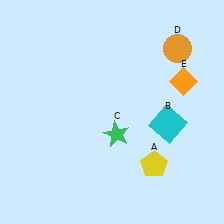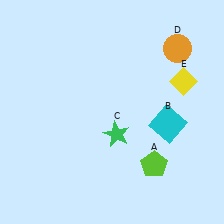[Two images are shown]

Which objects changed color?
A changed from yellow to lime. E changed from orange to yellow.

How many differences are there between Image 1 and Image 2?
There are 2 differences between the two images.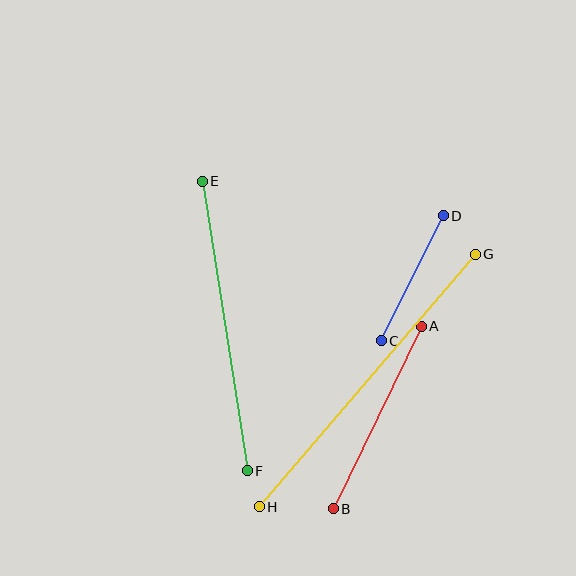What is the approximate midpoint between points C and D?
The midpoint is at approximately (412, 278) pixels.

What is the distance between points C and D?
The distance is approximately 139 pixels.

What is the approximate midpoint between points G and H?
The midpoint is at approximately (367, 381) pixels.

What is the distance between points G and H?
The distance is approximately 332 pixels.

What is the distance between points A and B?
The distance is approximately 202 pixels.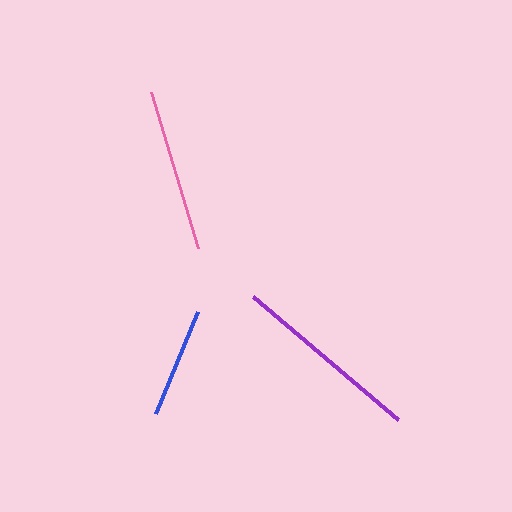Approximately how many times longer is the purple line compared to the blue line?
The purple line is approximately 1.7 times the length of the blue line.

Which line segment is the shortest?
The blue line is the shortest at approximately 110 pixels.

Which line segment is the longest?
The purple line is the longest at approximately 190 pixels.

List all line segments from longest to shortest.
From longest to shortest: purple, pink, blue.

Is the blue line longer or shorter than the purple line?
The purple line is longer than the blue line.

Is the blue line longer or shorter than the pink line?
The pink line is longer than the blue line.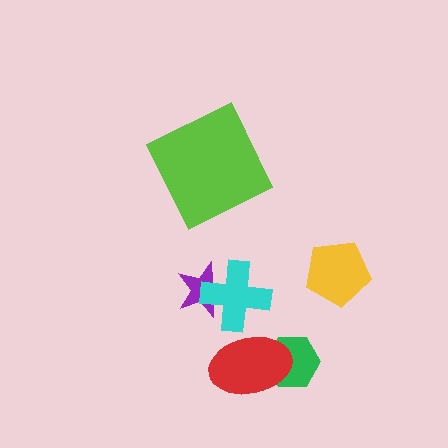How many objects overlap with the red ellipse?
1 object overlaps with the red ellipse.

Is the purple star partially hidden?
Yes, it is partially covered by another shape.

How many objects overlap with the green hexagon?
1 object overlaps with the green hexagon.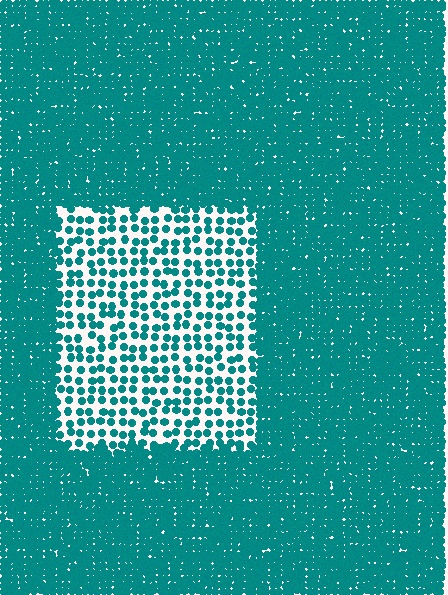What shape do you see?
I see a rectangle.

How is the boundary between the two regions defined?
The boundary is defined by a change in element density (approximately 2.9x ratio). All elements are the same color, size, and shape.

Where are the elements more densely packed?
The elements are more densely packed outside the rectangle boundary.